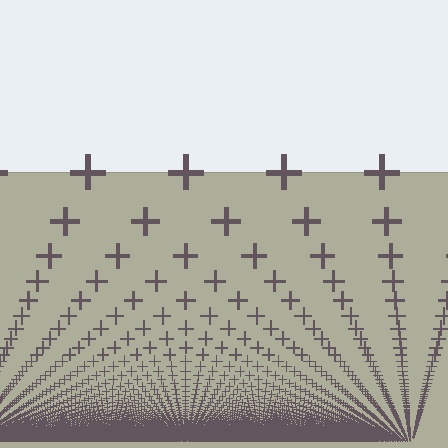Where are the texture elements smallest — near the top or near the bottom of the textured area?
Near the bottom.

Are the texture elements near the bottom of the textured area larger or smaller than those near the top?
Smaller. The gradient is inverted — elements near the bottom are smaller and denser.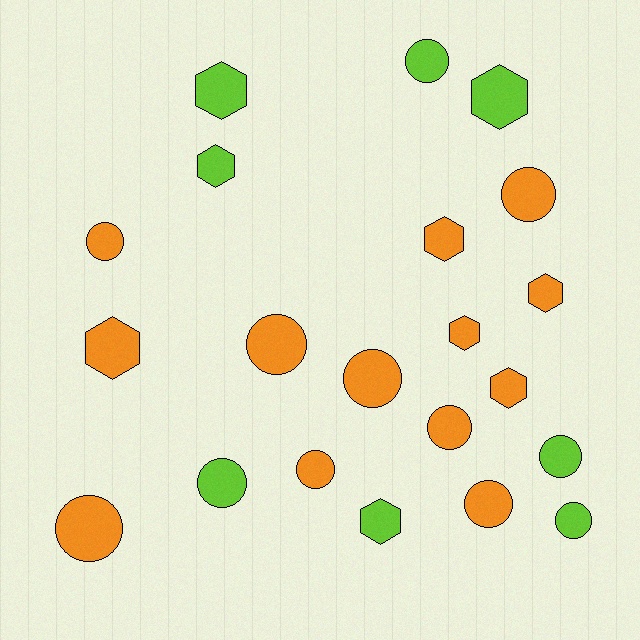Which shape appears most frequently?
Circle, with 12 objects.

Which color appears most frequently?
Orange, with 13 objects.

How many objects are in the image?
There are 21 objects.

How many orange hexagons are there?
There are 5 orange hexagons.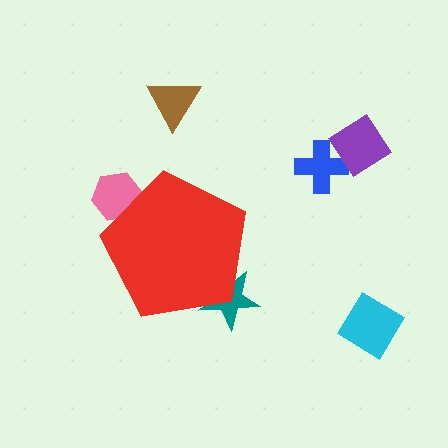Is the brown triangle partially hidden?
No, the brown triangle is fully visible.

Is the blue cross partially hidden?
No, the blue cross is fully visible.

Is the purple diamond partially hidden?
No, the purple diamond is fully visible.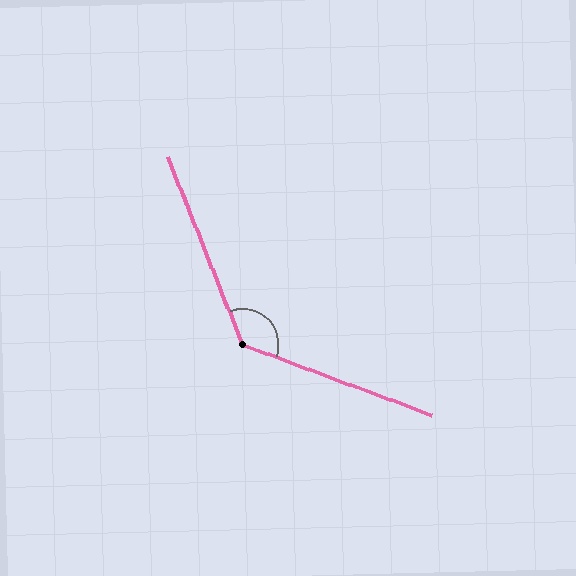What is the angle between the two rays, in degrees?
Approximately 133 degrees.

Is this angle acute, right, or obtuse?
It is obtuse.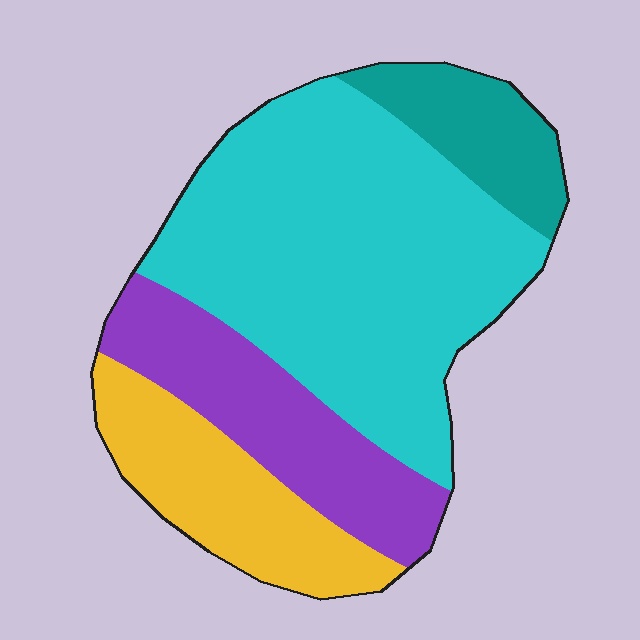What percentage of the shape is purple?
Purple takes up about one fifth (1/5) of the shape.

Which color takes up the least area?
Teal, at roughly 10%.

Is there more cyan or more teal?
Cyan.